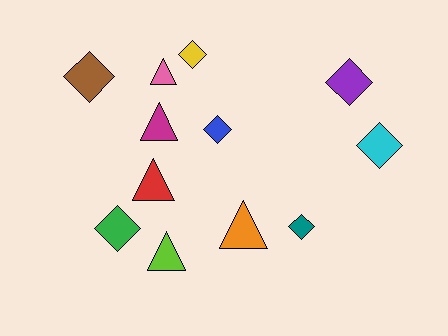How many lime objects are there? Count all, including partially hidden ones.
There is 1 lime object.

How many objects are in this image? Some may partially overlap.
There are 12 objects.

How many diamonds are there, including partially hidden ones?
There are 7 diamonds.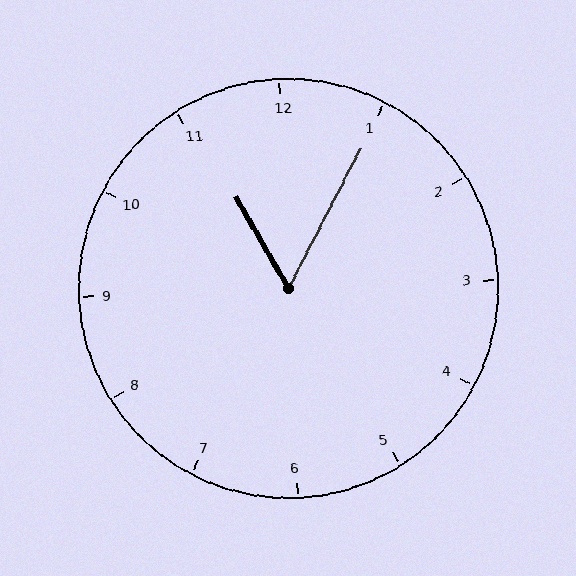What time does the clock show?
11:05.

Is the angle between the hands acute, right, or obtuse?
It is acute.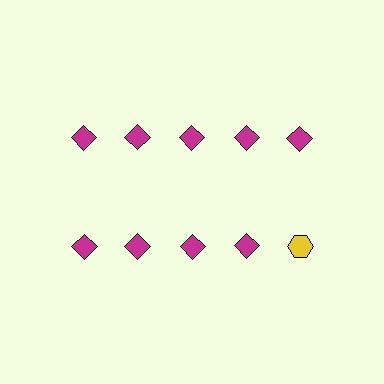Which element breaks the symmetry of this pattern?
The yellow hexagon in the second row, rightmost column breaks the symmetry. All other shapes are magenta diamonds.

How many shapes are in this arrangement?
There are 10 shapes arranged in a grid pattern.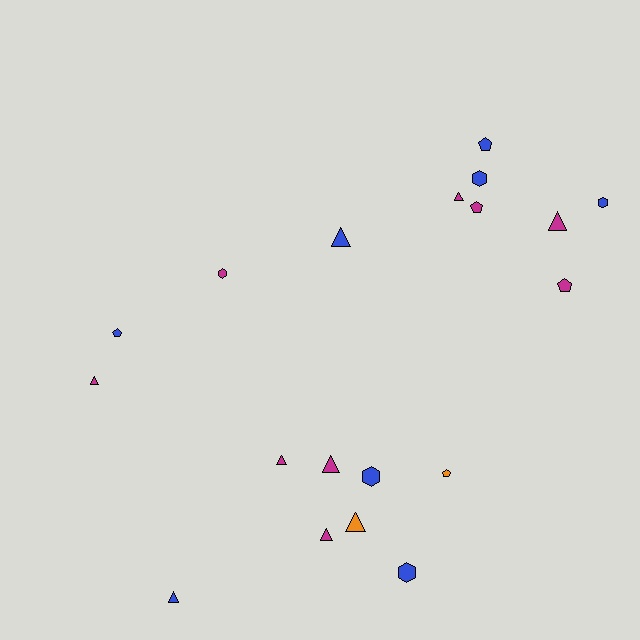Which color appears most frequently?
Magenta, with 9 objects.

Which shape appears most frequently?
Triangle, with 9 objects.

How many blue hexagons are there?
There are 4 blue hexagons.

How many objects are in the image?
There are 19 objects.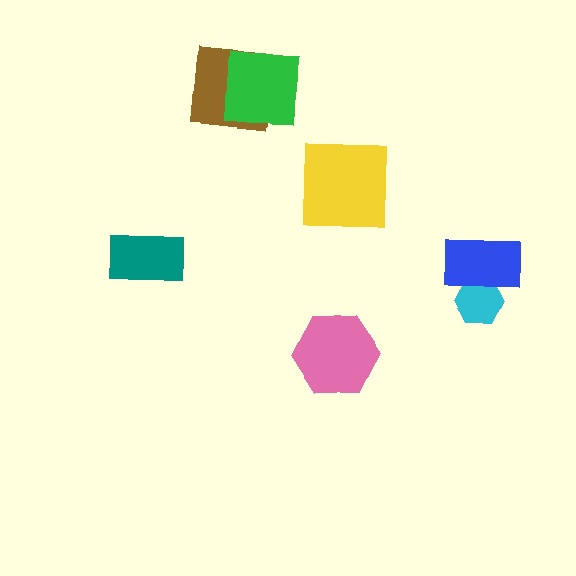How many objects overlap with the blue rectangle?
1 object overlaps with the blue rectangle.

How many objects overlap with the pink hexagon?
0 objects overlap with the pink hexagon.